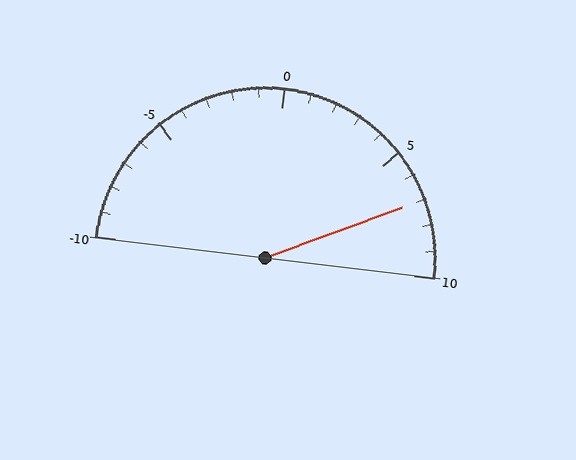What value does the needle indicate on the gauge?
The needle indicates approximately 7.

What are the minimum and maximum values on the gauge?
The gauge ranges from -10 to 10.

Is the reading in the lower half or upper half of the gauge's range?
The reading is in the upper half of the range (-10 to 10).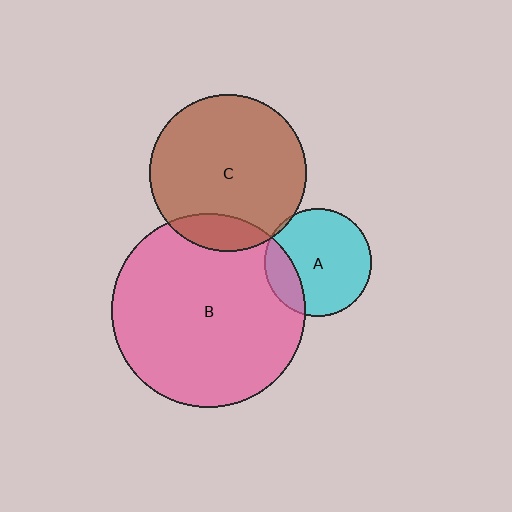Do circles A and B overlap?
Yes.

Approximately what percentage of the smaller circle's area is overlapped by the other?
Approximately 20%.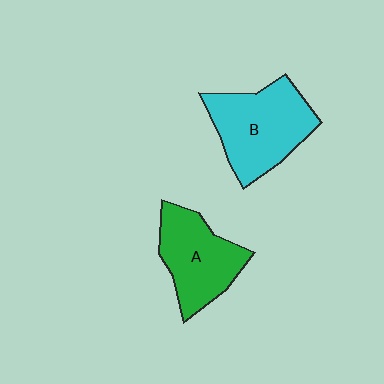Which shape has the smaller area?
Shape A (green).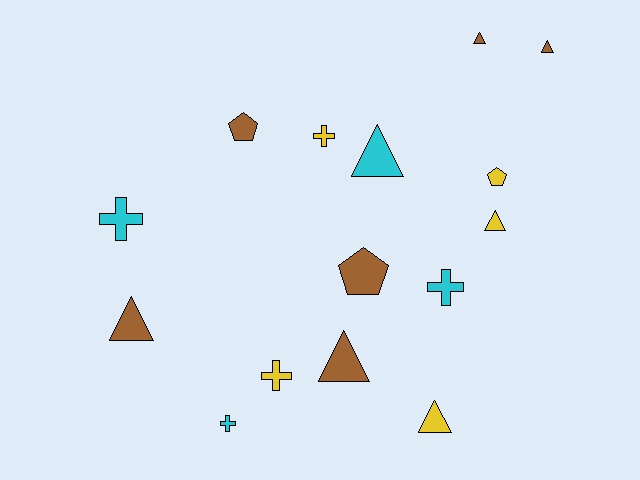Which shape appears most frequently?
Triangle, with 7 objects.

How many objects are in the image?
There are 15 objects.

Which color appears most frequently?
Brown, with 6 objects.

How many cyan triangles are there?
There is 1 cyan triangle.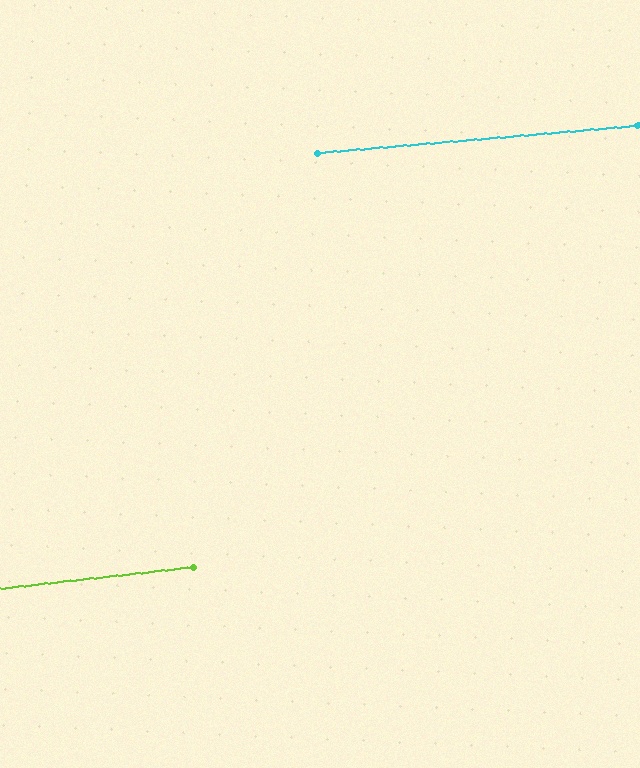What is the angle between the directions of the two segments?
Approximately 2 degrees.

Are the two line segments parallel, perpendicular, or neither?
Parallel — their directions differ by only 1.5°.